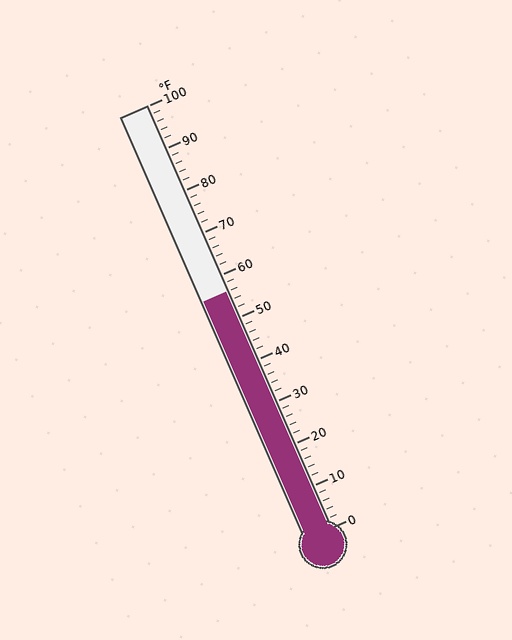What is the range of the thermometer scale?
The thermometer scale ranges from 0°F to 100°F.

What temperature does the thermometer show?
The thermometer shows approximately 56°F.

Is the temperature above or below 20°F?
The temperature is above 20°F.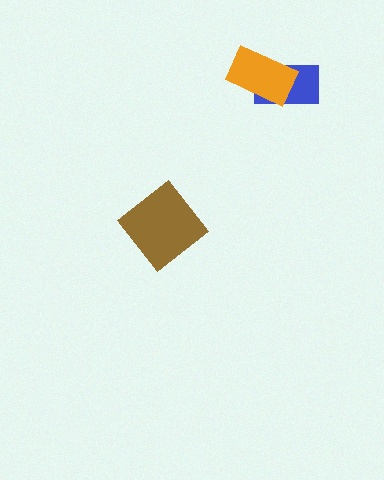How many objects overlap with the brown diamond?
0 objects overlap with the brown diamond.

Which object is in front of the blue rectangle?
The orange rectangle is in front of the blue rectangle.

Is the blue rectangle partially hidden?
Yes, it is partially covered by another shape.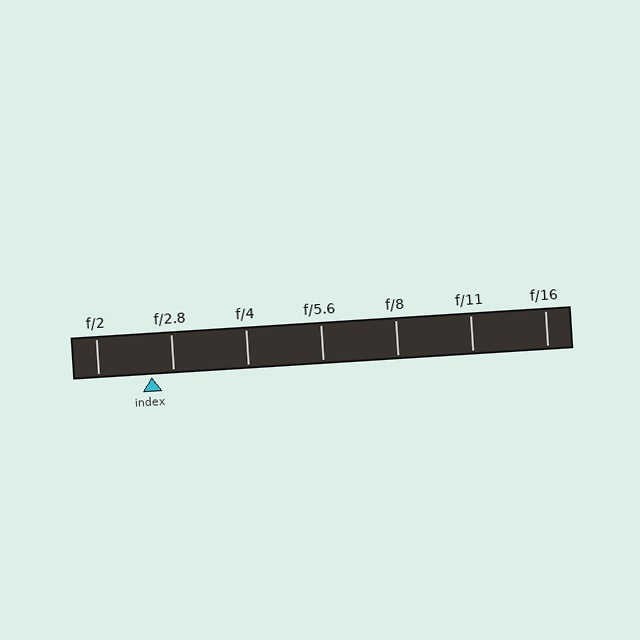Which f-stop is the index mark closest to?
The index mark is closest to f/2.8.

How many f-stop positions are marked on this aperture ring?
There are 7 f-stop positions marked.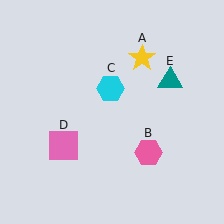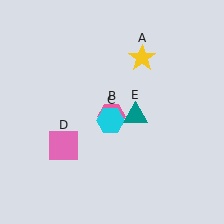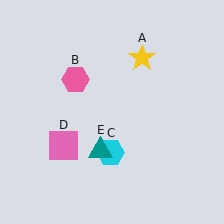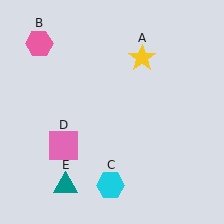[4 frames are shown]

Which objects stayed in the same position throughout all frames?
Yellow star (object A) and pink square (object D) remained stationary.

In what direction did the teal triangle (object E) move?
The teal triangle (object E) moved down and to the left.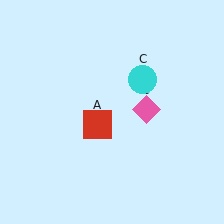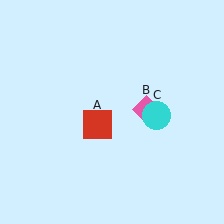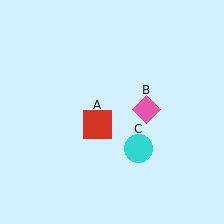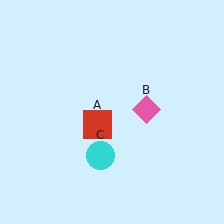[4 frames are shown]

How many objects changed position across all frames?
1 object changed position: cyan circle (object C).